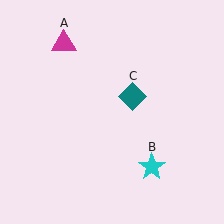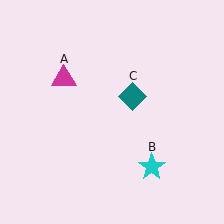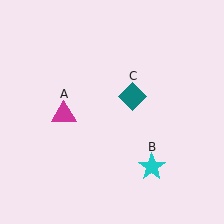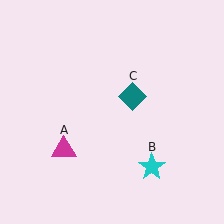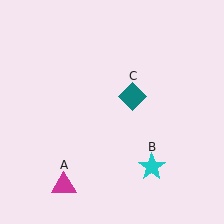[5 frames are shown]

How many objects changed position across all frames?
1 object changed position: magenta triangle (object A).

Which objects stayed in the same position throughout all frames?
Cyan star (object B) and teal diamond (object C) remained stationary.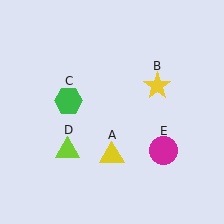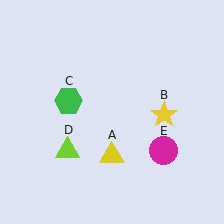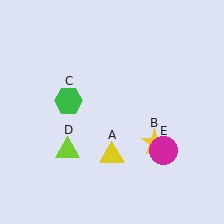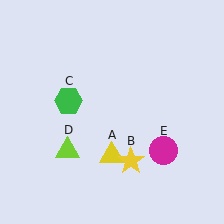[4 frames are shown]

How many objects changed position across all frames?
1 object changed position: yellow star (object B).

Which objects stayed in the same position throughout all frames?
Yellow triangle (object A) and green hexagon (object C) and lime triangle (object D) and magenta circle (object E) remained stationary.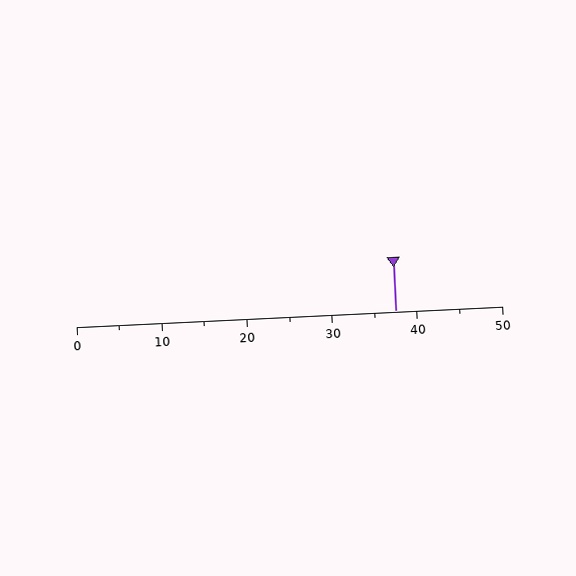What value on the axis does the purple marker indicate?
The marker indicates approximately 37.5.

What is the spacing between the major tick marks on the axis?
The major ticks are spaced 10 apart.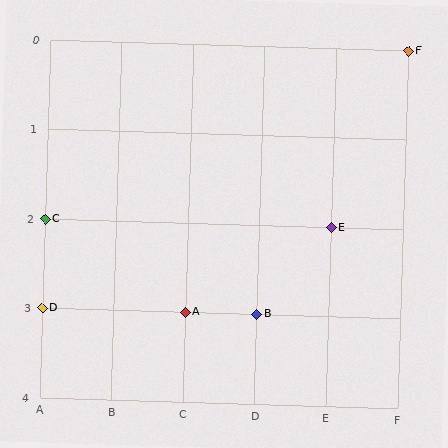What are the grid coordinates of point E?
Point E is at grid coordinates (E, 2).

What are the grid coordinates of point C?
Point C is at grid coordinates (A, 2).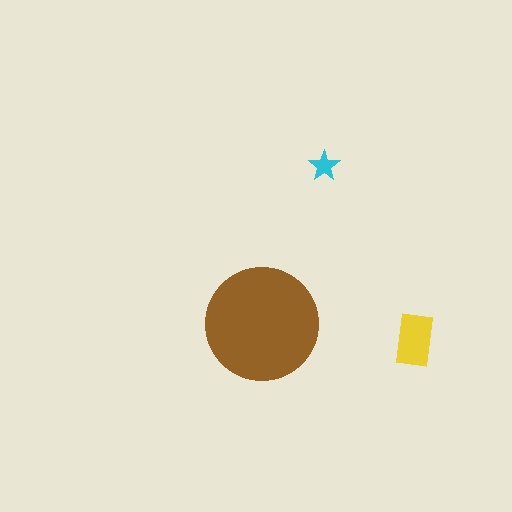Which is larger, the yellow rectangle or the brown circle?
The brown circle.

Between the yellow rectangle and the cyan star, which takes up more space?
The yellow rectangle.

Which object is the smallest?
The cyan star.